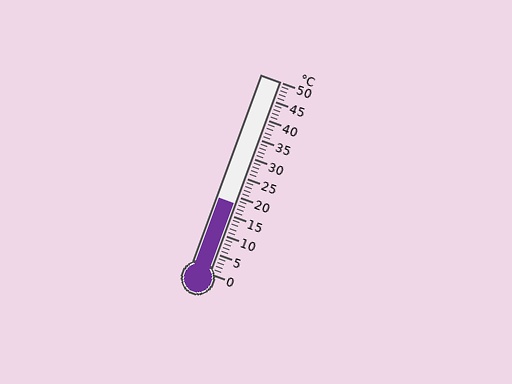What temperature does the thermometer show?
The thermometer shows approximately 18°C.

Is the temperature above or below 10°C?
The temperature is above 10°C.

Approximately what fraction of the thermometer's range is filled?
The thermometer is filled to approximately 35% of its range.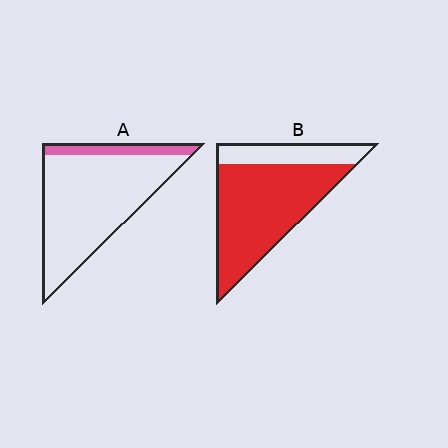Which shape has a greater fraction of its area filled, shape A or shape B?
Shape B.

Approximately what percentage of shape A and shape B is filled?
A is approximately 15% and B is approximately 75%.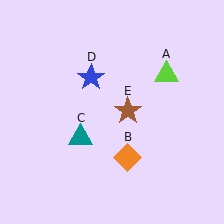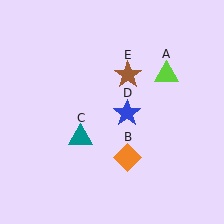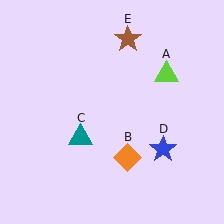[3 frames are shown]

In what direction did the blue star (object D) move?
The blue star (object D) moved down and to the right.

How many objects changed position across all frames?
2 objects changed position: blue star (object D), brown star (object E).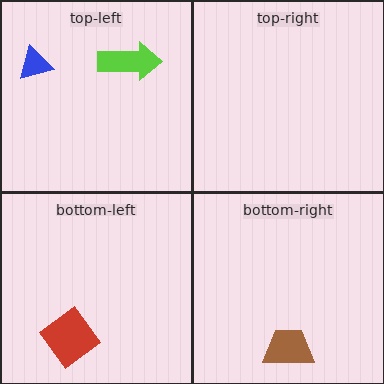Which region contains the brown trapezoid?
The bottom-right region.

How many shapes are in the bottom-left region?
1.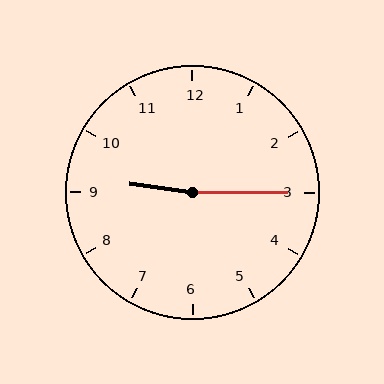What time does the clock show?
9:15.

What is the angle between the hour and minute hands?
Approximately 172 degrees.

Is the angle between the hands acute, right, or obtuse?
It is obtuse.